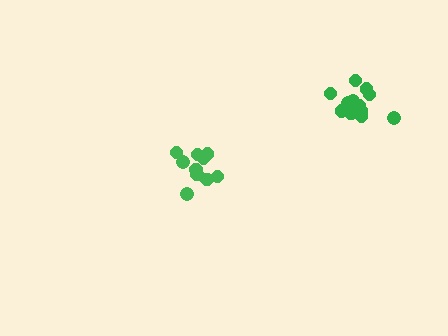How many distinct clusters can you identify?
There are 2 distinct clusters.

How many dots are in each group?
Group 1: 10 dots, Group 2: 12 dots (22 total).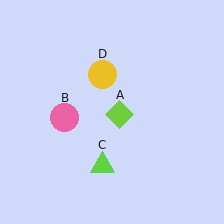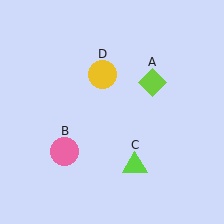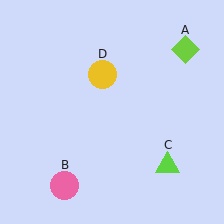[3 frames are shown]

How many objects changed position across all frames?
3 objects changed position: lime diamond (object A), pink circle (object B), lime triangle (object C).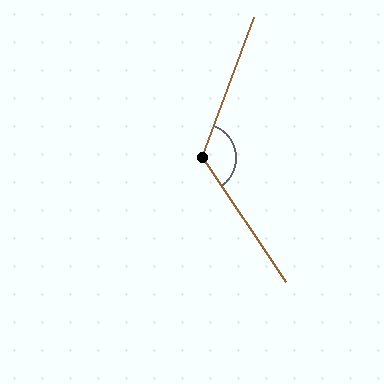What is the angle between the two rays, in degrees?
Approximately 126 degrees.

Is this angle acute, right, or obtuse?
It is obtuse.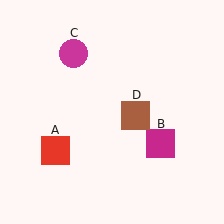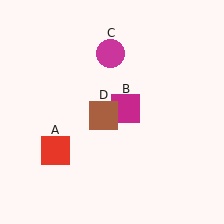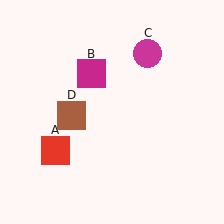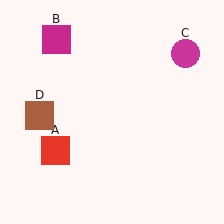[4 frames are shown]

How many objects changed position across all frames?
3 objects changed position: magenta square (object B), magenta circle (object C), brown square (object D).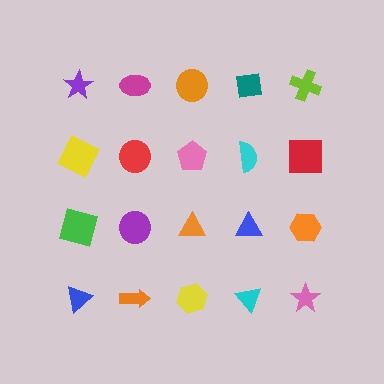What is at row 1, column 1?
A purple star.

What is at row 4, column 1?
A blue triangle.